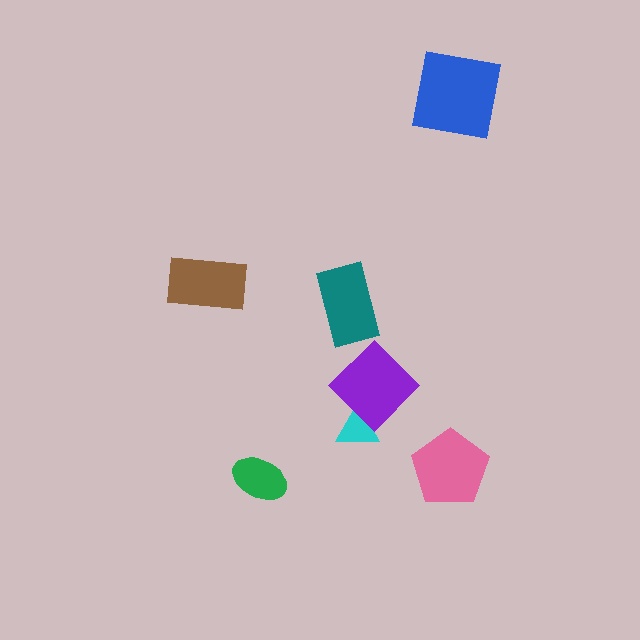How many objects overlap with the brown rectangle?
0 objects overlap with the brown rectangle.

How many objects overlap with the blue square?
0 objects overlap with the blue square.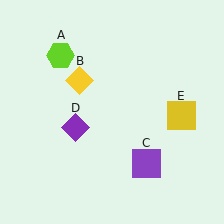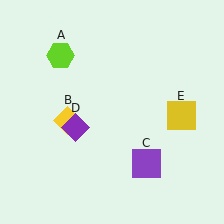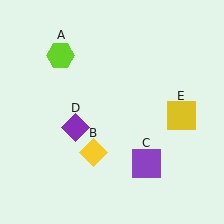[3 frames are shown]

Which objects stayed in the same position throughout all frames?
Lime hexagon (object A) and purple square (object C) and purple diamond (object D) and yellow square (object E) remained stationary.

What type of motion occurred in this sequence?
The yellow diamond (object B) rotated counterclockwise around the center of the scene.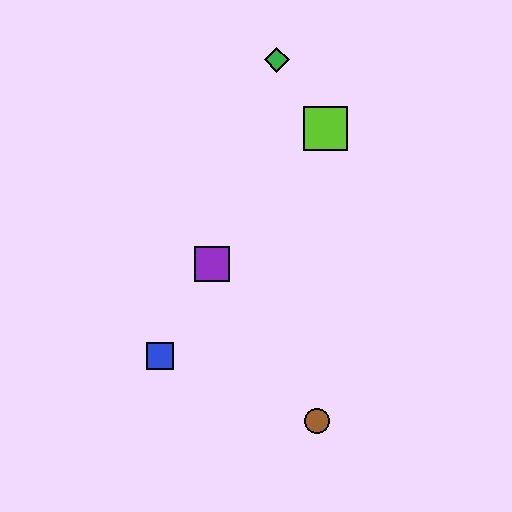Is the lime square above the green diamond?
No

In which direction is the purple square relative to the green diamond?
The purple square is below the green diamond.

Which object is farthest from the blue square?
The green diamond is farthest from the blue square.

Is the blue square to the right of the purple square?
No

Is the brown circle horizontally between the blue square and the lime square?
Yes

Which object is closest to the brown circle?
The blue square is closest to the brown circle.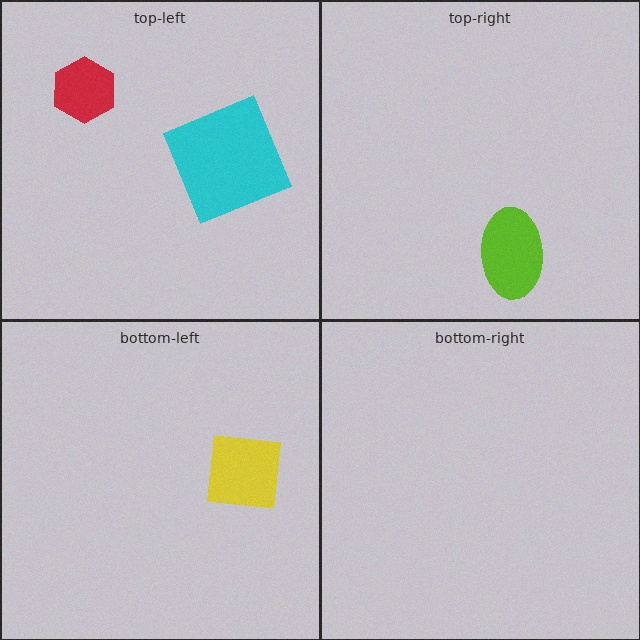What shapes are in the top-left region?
The red hexagon, the cyan square.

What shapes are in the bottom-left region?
The yellow square.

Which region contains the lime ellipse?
The top-right region.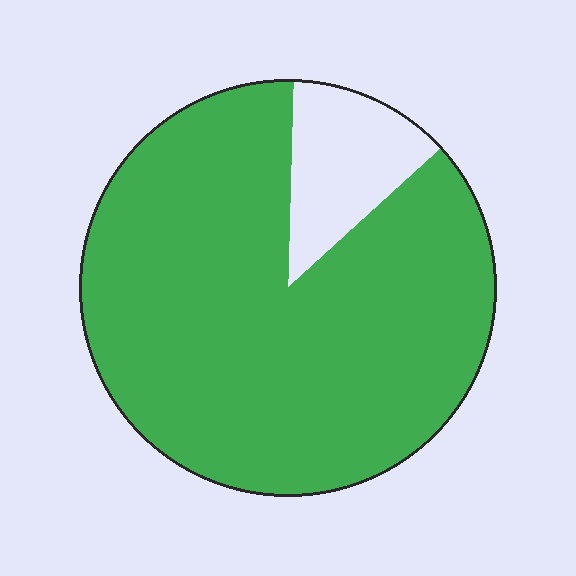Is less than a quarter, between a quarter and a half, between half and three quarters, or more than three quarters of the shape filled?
More than three quarters.